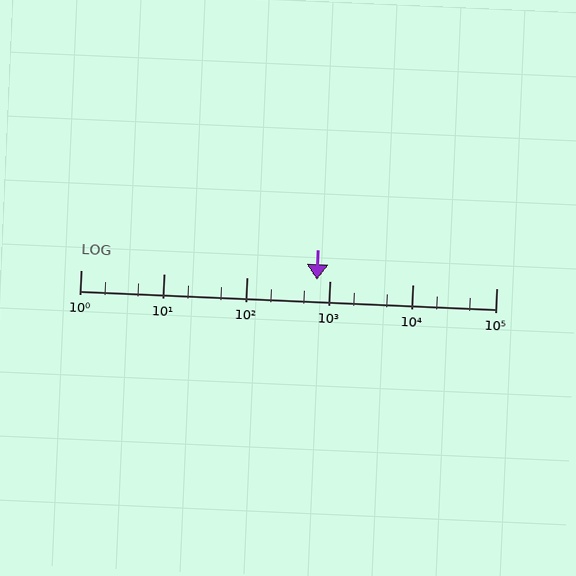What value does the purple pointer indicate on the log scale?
The pointer indicates approximately 700.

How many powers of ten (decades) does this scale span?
The scale spans 5 decades, from 1 to 100000.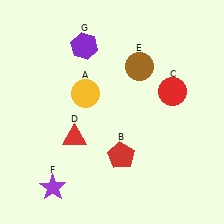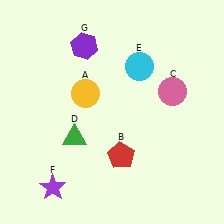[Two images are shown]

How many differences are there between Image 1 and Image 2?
There are 3 differences between the two images.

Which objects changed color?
C changed from red to pink. D changed from red to green. E changed from brown to cyan.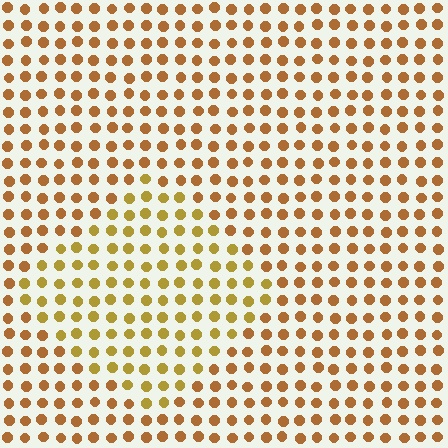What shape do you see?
I see a diamond.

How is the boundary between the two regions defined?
The boundary is defined purely by a slight shift in hue (about 23 degrees). Spacing, size, and orientation are identical on both sides.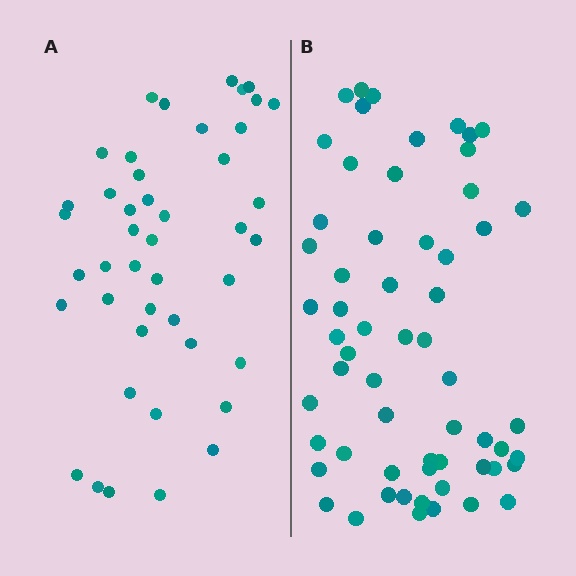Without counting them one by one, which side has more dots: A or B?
Region B (the right region) has more dots.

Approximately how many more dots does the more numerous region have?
Region B has approximately 15 more dots than region A.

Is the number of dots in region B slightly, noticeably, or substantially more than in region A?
Region B has noticeably more, but not dramatically so. The ratio is roughly 1.4 to 1.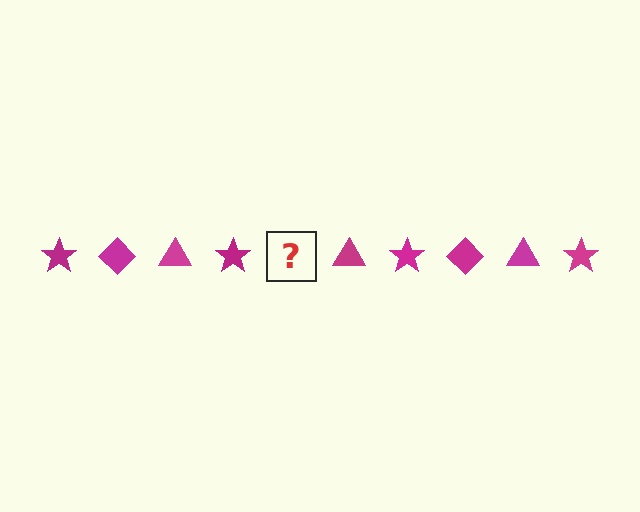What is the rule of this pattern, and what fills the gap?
The rule is that the pattern cycles through star, diamond, triangle shapes in magenta. The gap should be filled with a magenta diamond.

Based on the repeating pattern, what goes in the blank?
The blank should be a magenta diamond.